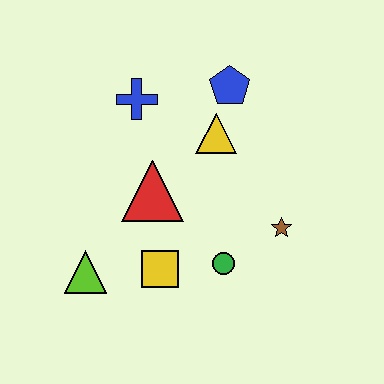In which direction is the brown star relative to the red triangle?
The brown star is to the right of the red triangle.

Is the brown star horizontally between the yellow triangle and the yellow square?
No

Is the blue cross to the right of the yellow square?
No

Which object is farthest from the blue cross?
The brown star is farthest from the blue cross.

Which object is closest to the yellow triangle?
The blue pentagon is closest to the yellow triangle.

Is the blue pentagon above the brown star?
Yes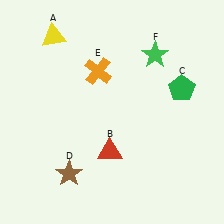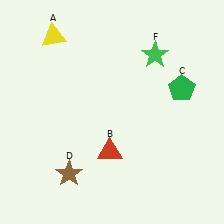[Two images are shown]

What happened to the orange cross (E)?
The orange cross (E) was removed in Image 2. It was in the top-left area of Image 1.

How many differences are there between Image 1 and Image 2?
There is 1 difference between the two images.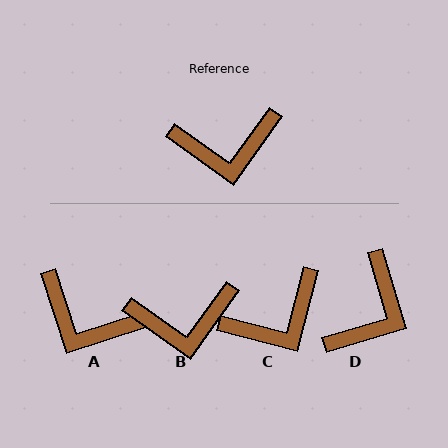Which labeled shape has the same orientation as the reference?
B.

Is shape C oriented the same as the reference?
No, it is off by about 21 degrees.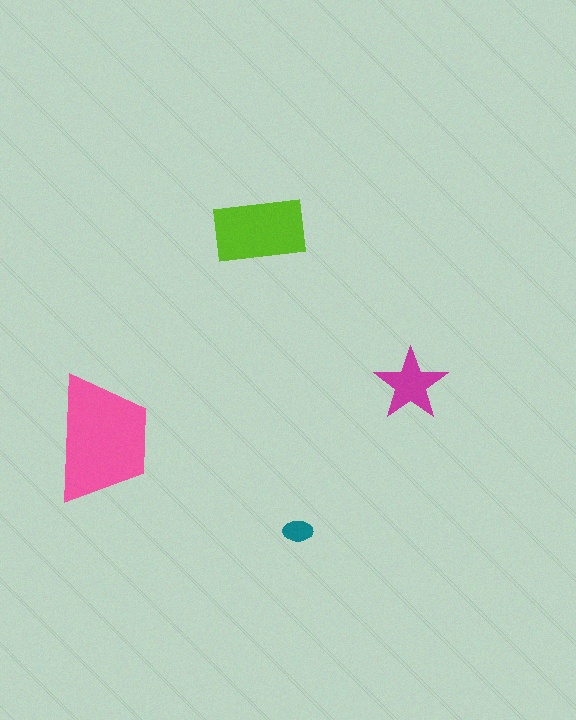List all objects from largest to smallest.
The pink trapezoid, the lime rectangle, the magenta star, the teal ellipse.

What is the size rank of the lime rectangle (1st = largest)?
2nd.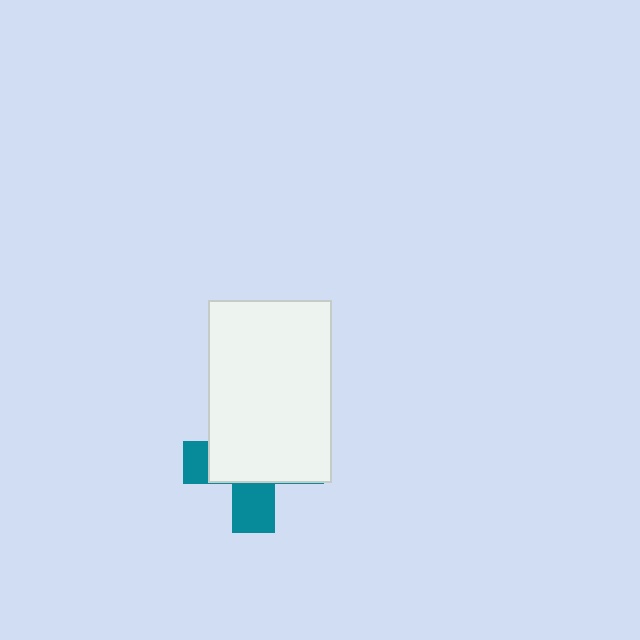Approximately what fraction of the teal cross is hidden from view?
Roughly 69% of the teal cross is hidden behind the white rectangle.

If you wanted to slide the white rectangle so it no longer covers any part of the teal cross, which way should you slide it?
Slide it up — that is the most direct way to separate the two shapes.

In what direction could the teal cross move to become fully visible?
The teal cross could move down. That would shift it out from behind the white rectangle entirely.